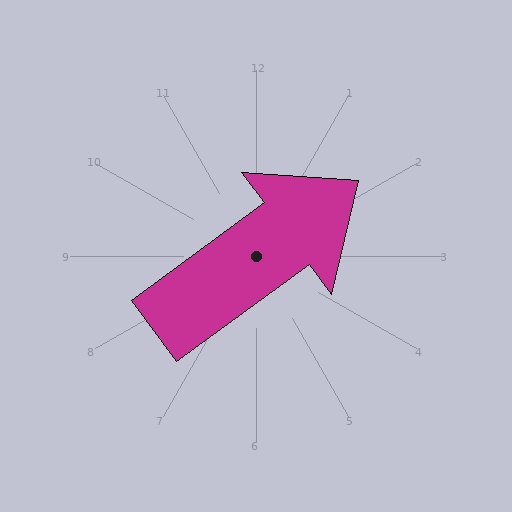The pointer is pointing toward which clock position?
Roughly 2 o'clock.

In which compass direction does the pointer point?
Northeast.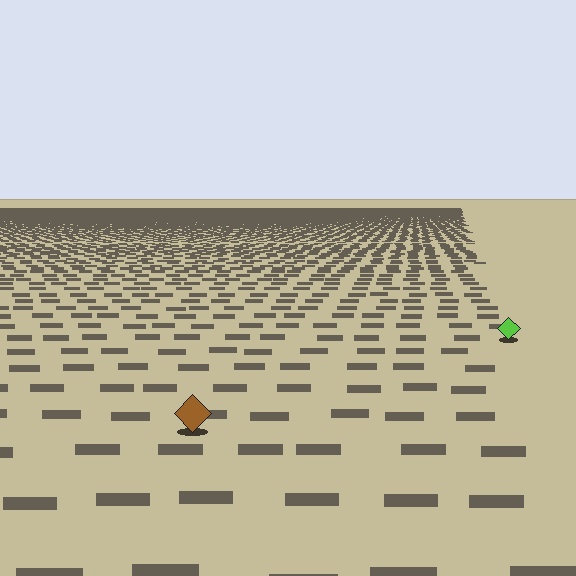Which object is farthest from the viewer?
The lime diamond is farthest from the viewer. It appears smaller and the ground texture around it is denser.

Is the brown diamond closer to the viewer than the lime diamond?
Yes. The brown diamond is closer — you can tell from the texture gradient: the ground texture is coarser near it.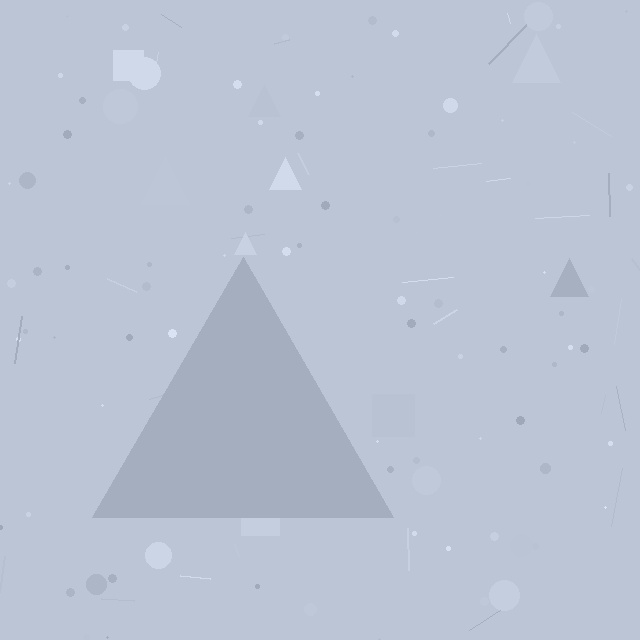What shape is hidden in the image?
A triangle is hidden in the image.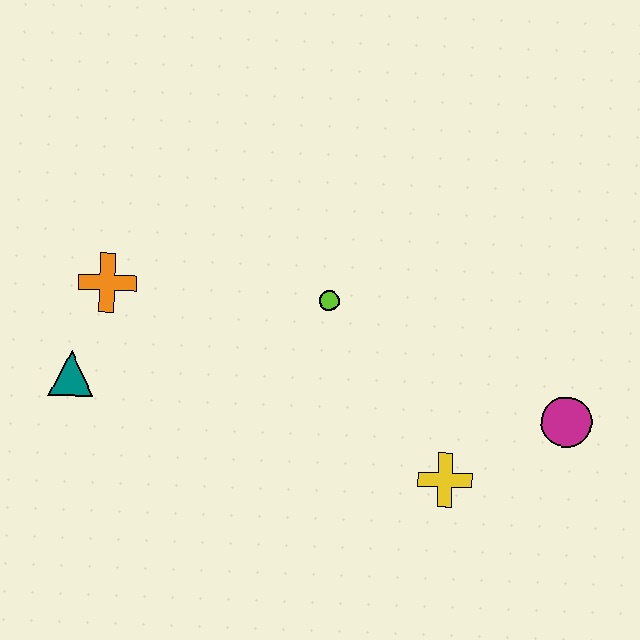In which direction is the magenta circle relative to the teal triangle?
The magenta circle is to the right of the teal triangle.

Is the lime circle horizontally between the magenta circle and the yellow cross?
No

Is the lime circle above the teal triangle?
Yes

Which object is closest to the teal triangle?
The orange cross is closest to the teal triangle.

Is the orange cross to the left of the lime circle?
Yes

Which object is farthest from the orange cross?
The magenta circle is farthest from the orange cross.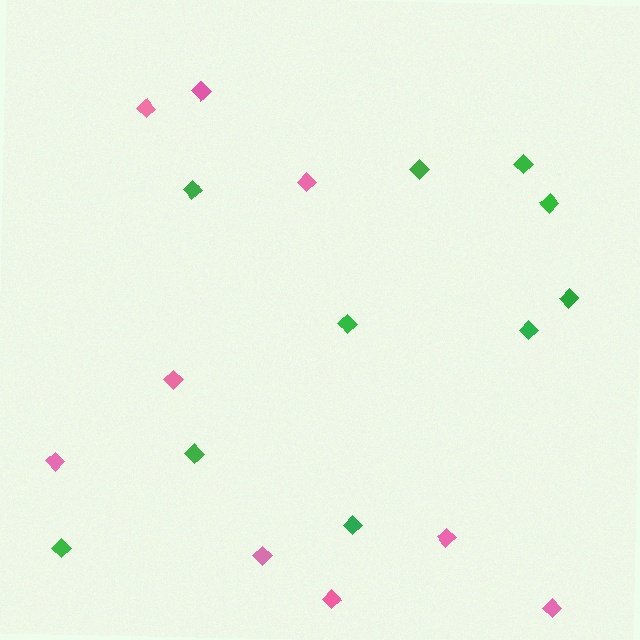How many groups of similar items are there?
There are 2 groups: one group of green diamonds (10) and one group of pink diamonds (9).